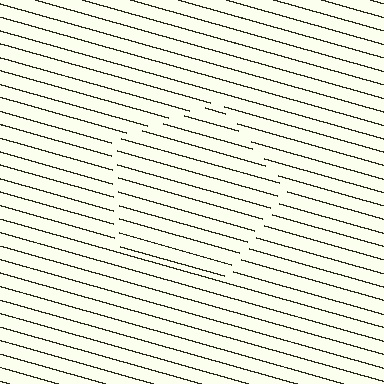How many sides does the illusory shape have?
5 sides — the line-ends trace a pentagon.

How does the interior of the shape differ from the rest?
The interior of the shape contains the same grating, shifted by half a period — the contour is defined by the phase discontinuity where line-ends from the inner and outer gratings abut.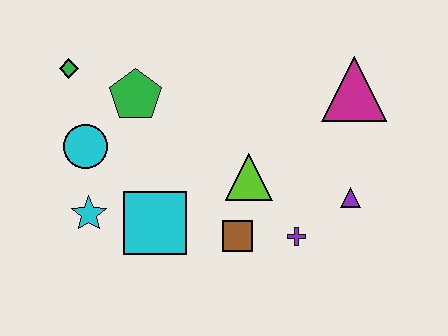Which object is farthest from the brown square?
The green diamond is farthest from the brown square.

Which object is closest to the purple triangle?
The purple cross is closest to the purple triangle.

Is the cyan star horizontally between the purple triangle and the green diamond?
Yes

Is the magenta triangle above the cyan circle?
Yes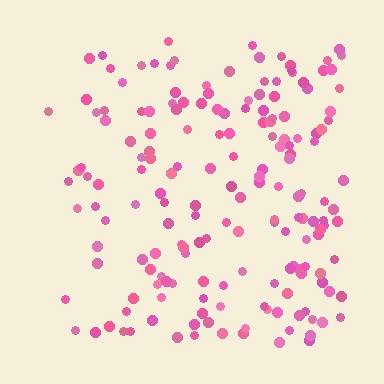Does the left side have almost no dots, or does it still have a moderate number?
Still a moderate number, just noticeably fewer than the right.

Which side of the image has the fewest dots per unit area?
The left.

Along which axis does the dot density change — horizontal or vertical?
Horizontal.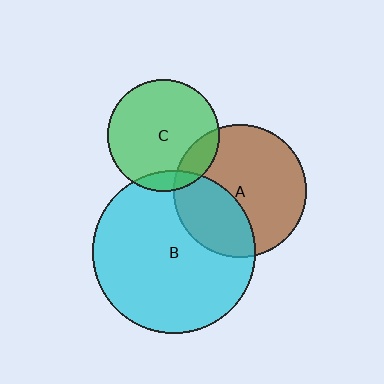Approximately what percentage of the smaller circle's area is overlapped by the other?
Approximately 15%.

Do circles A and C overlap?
Yes.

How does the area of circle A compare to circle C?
Approximately 1.4 times.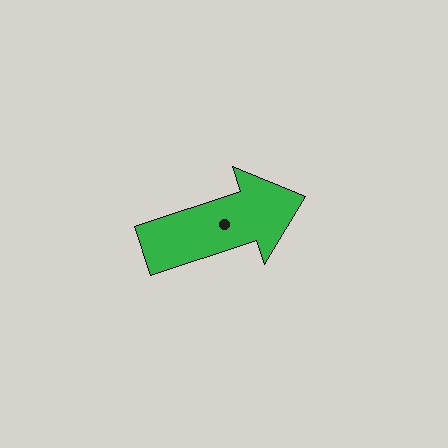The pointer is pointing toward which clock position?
Roughly 2 o'clock.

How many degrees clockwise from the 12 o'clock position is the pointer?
Approximately 72 degrees.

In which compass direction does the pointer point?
East.